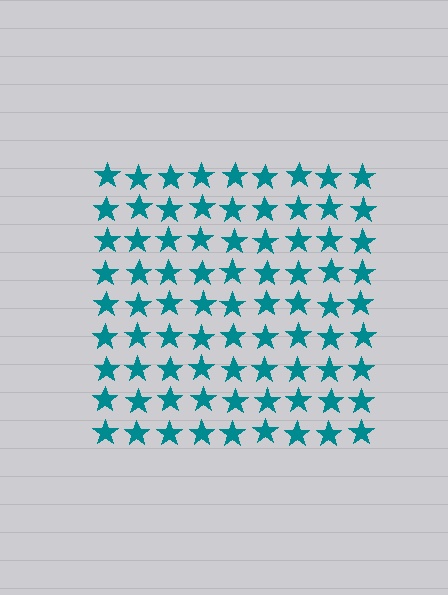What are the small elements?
The small elements are stars.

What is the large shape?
The large shape is a square.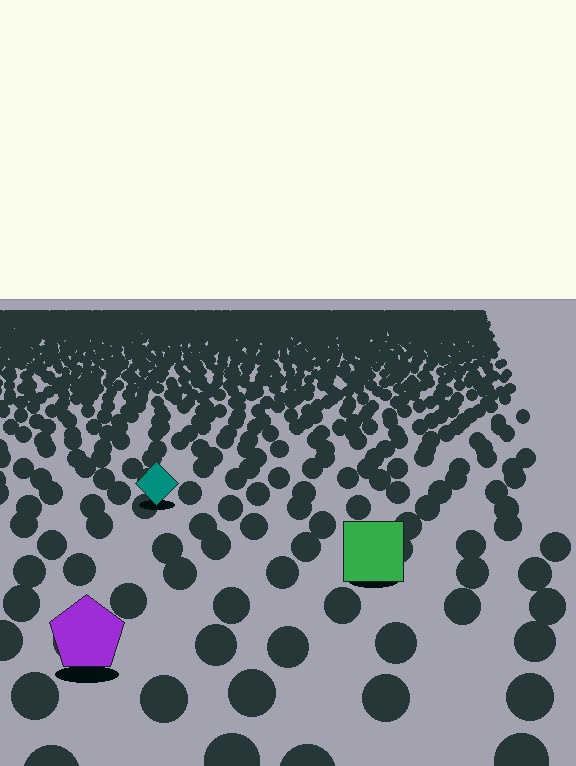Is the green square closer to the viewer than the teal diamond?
Yes. The green square is closer — you can tell from the texture gradient: the ground texture is coarser near it.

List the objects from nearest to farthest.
From nearest to farthest: the purple pentagon, the green square, the teal diamond.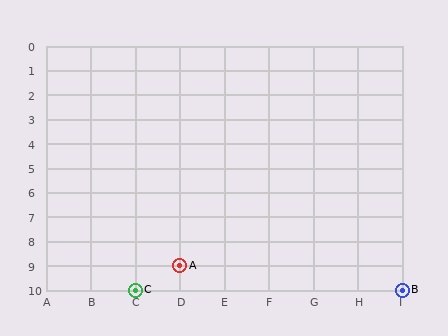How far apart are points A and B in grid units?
Points A and B are 5 columns and 1 row apart (about 5.1 grid units diagonally).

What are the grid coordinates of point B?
Point B is at grid coordinates (I, 10).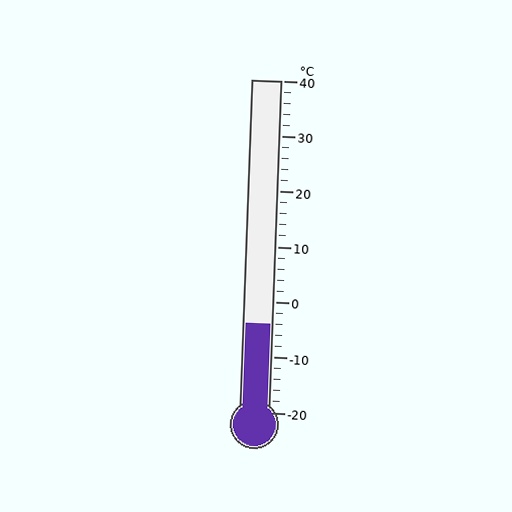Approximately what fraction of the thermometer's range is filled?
The thermometer is filled to approximately 25% of its range.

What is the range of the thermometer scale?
The thermometer scale ranges from -20°C to 40°C.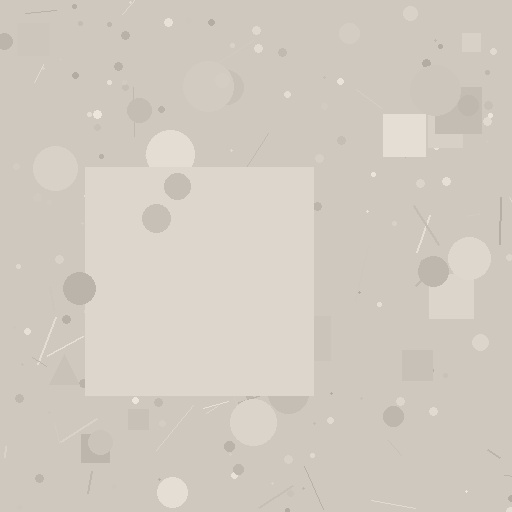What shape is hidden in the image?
A square is hidden in the image.